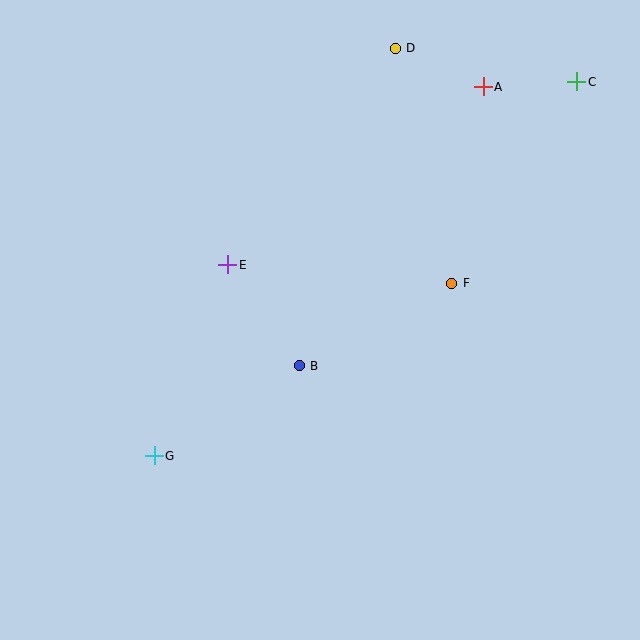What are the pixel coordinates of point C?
Point C is at (577, 82).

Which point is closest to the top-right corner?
Point C is closest to the top-right corner.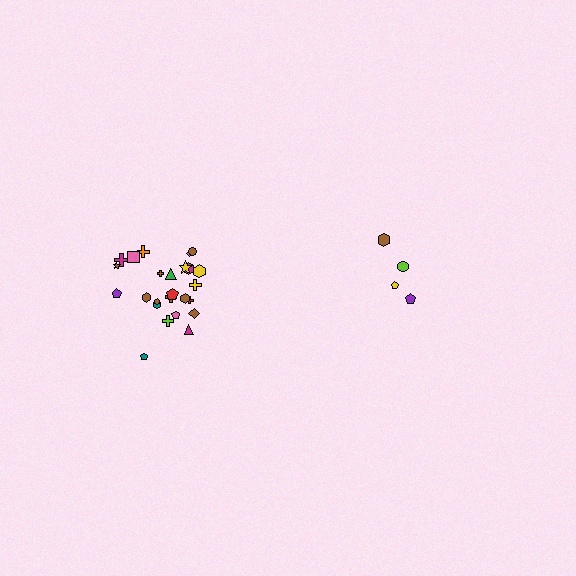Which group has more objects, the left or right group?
The left group.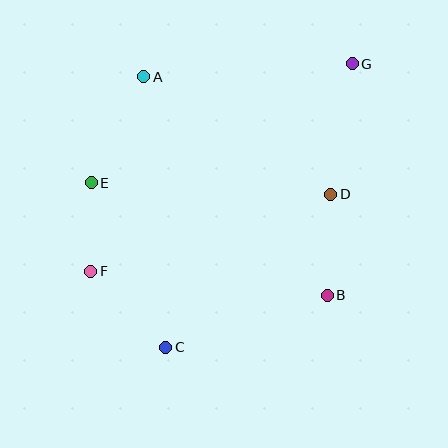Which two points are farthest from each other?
Points C and G are farthest from each other.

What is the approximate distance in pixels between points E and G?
The distance between E and G is approximately 287 pixels.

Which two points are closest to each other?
Points E and F are closest to each other.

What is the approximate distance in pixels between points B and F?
The distance between B and F is approximately 237 pixels.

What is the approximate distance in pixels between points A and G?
The distance between A and G is approximately 209 pixels.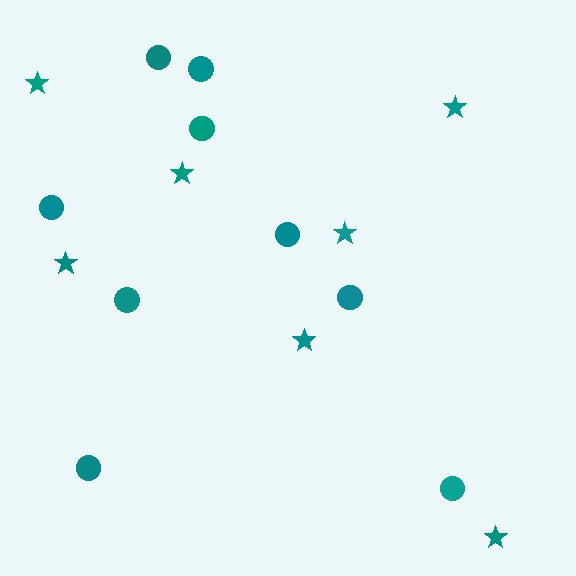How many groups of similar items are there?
There are 2 groups: one group of stars (7) and one group of circles (9).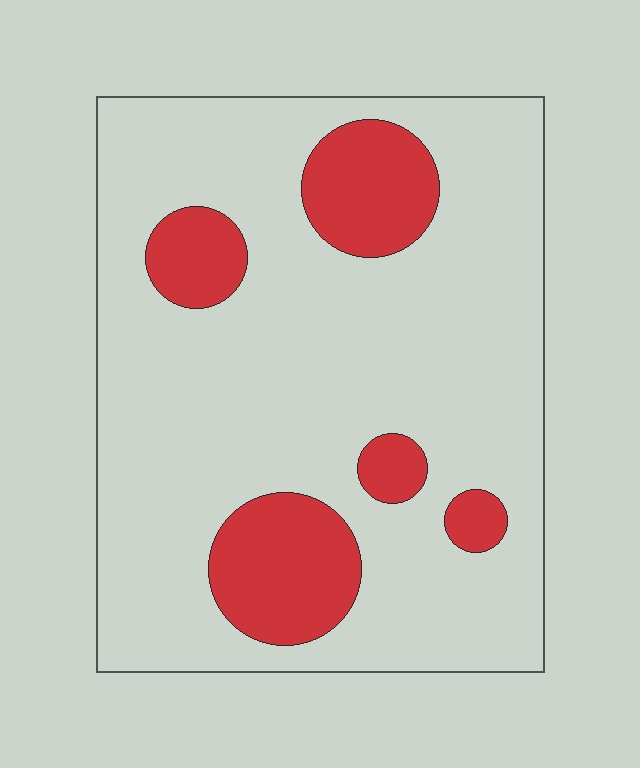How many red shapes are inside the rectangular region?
5.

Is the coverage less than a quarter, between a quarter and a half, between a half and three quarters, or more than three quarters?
Less than a quarter.